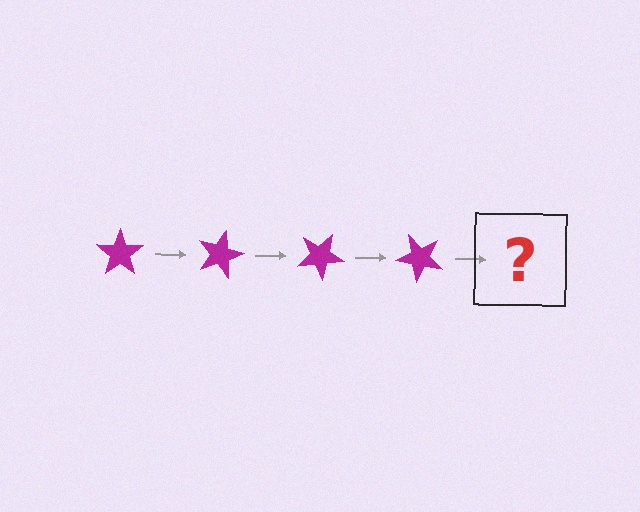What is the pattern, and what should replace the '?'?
The pattern is that the star rotates 15 degrees each step. The '?' should be a magenta star rotated 60 degrees.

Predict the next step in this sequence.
The next step is a magenta star rotated 60 degrees.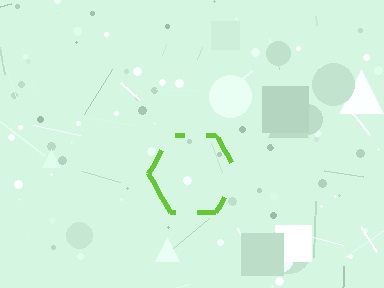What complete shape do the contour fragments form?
The contour fragments form a hexagon.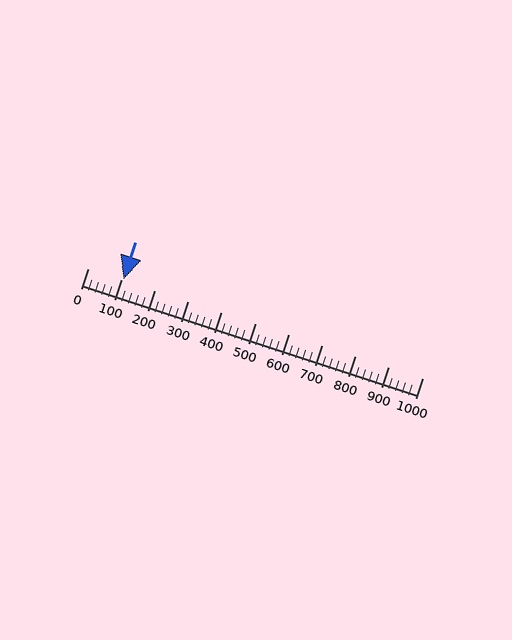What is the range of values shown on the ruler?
The ruler shows values from 0 to 1000.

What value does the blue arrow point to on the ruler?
The blue arrow points to approximately 107.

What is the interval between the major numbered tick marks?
The major tick marks are spaced 100 units apart.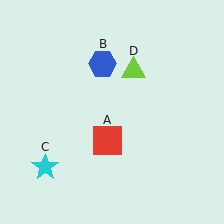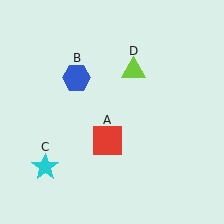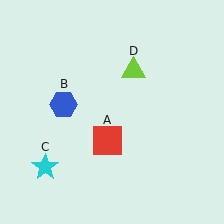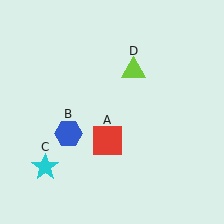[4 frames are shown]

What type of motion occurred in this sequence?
The blue hexagon (object B) rotated counterclockwise around the center of the scene.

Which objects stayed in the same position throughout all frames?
Red square (object A) and cyan star (object C) and lime triangle (object D) remained stationary.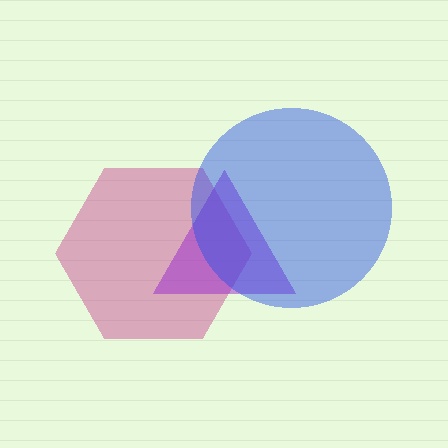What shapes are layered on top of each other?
The layered shapes are: a magenta hexagon, a purple triangle, a blue circle.